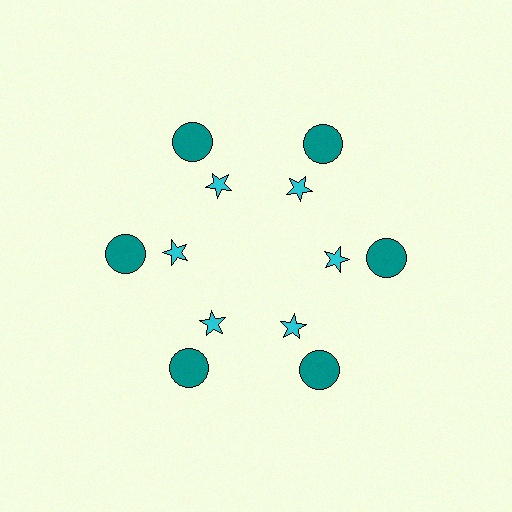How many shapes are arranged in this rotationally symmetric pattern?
There are 12 shapes, arranged in 6 groups of 2.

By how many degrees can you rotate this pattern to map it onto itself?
The pattern maps onto itself every 60 degrees of rotation.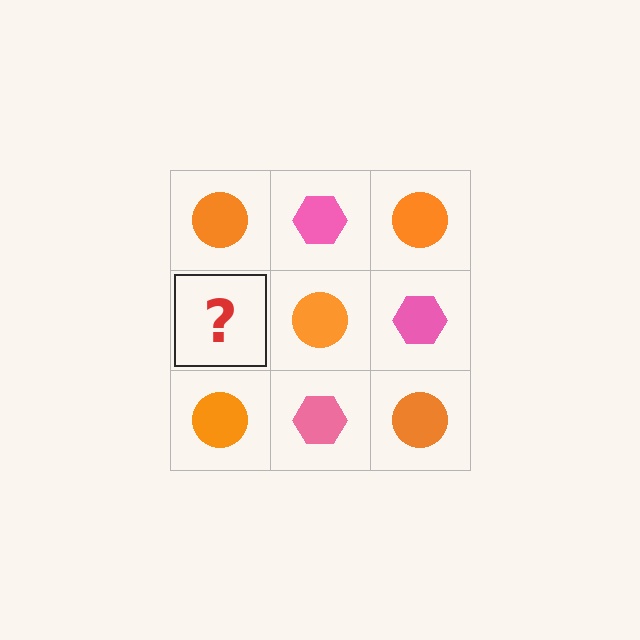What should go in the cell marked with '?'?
The missing cell should contain a pink hexagon.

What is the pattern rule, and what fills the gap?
The rule is that it alternates orange circle and pink hexagon in a checkerboard pattern. The gap should be filled with a pink hexagon.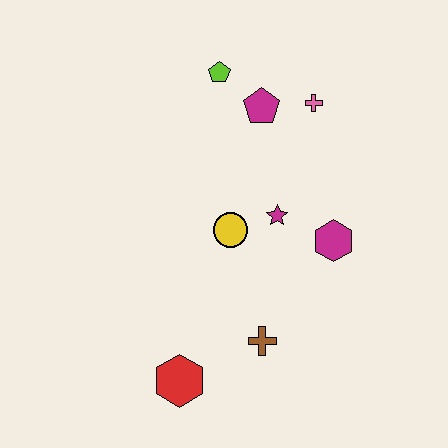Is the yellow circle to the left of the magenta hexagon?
Yes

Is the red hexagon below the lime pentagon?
Yes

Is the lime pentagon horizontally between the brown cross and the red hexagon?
Yes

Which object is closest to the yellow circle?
The magenta star is closest to the yellow circle.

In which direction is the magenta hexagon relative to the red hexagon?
The magenta hexagon is to the right of the red hexagon.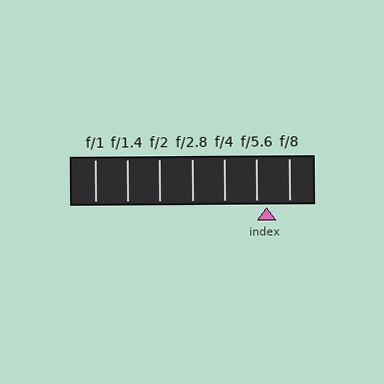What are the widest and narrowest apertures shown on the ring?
The widest aperture shown is f/1 and the narrowest is f/8.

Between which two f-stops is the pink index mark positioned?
The index mark is between f/5.6 and f/8.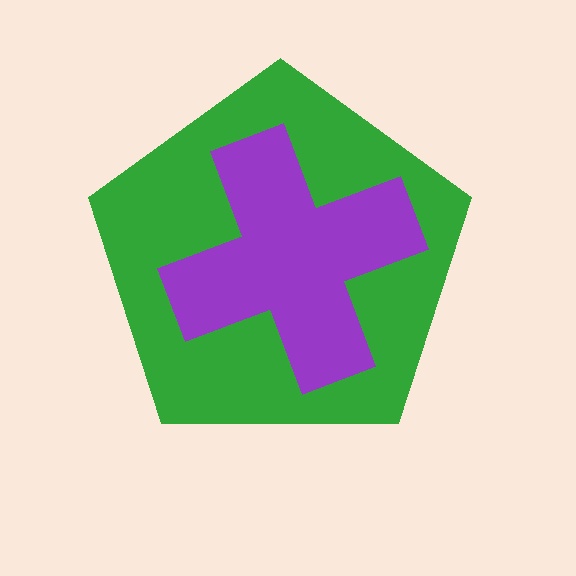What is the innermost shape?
The purple cross.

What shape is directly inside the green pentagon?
The purple cross.